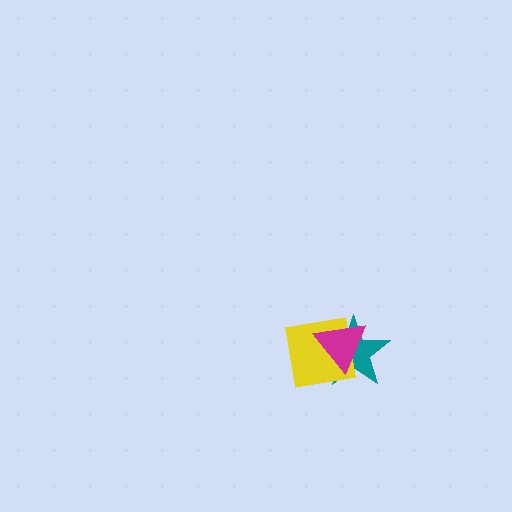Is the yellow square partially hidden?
Yes, it is partially covered by another shape.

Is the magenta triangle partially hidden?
No, no other shape covers it.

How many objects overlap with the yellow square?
2 objects overlap with the yellow square.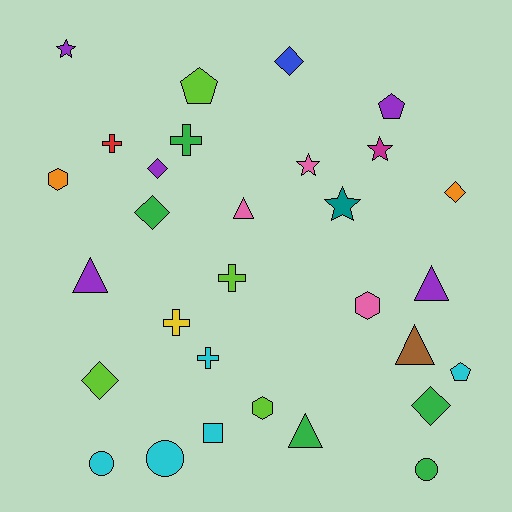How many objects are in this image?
There are 30 objects.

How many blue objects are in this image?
There is 1 blue object.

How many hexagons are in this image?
There are 3 hexagons.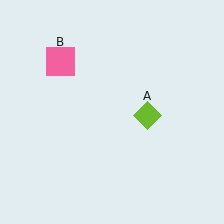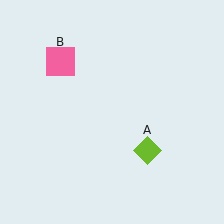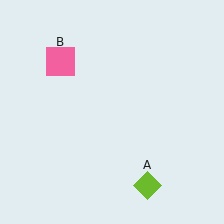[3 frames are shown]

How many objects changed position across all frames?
1 object changed position: lime diamond (object A).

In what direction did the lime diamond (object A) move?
The lime diamond (object A) moved down.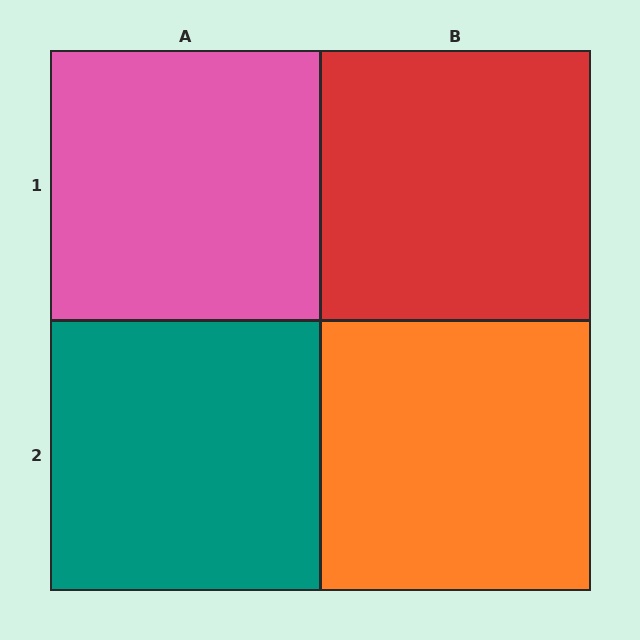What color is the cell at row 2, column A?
Teal.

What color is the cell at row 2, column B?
Orange.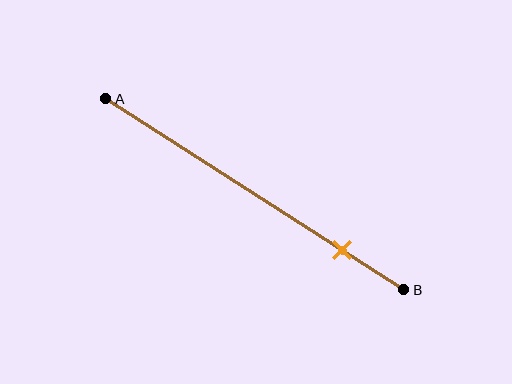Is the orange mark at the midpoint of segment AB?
No, the mark is at about 80% from A, not at the 50% midpoint.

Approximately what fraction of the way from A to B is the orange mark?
The orange mark is approximately 80% of the way from A to B.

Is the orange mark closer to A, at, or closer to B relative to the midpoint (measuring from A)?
The orange mark is closer to point B than the midpoint of segment AB.